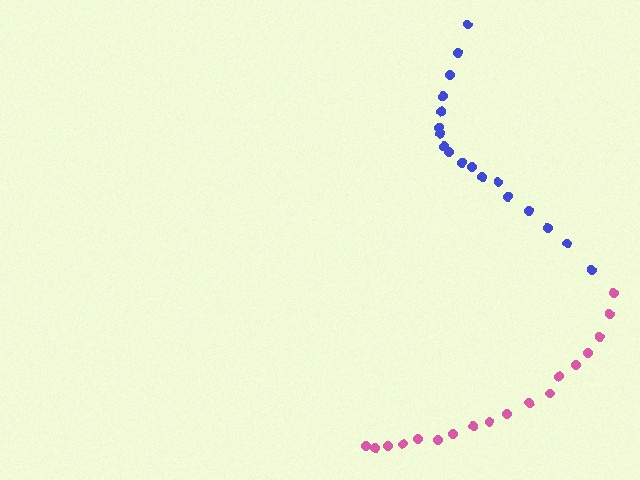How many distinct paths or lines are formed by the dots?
There are 2 distinct paths.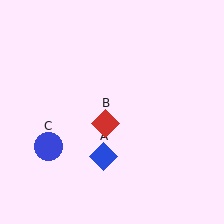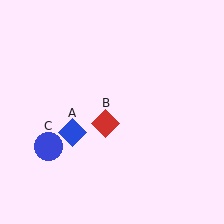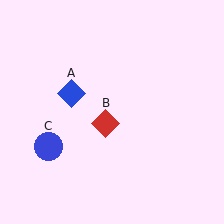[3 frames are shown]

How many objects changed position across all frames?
1 object changed position: blue diamond (object A).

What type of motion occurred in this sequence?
The blue diamond (object A) rotated clockwise around the center of the scene.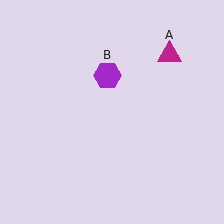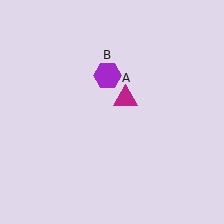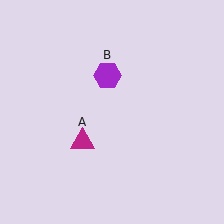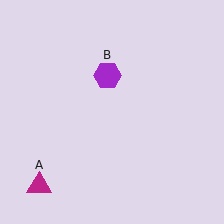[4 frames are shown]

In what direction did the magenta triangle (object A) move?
The magenta triangle (object A) moved down and to the left.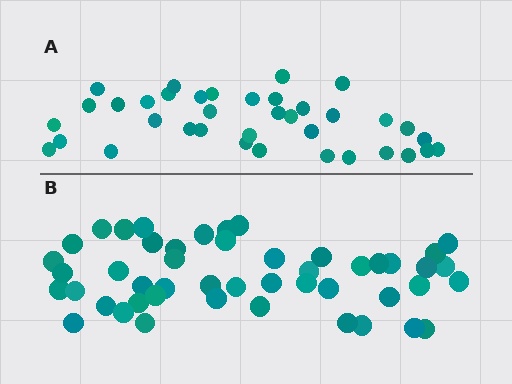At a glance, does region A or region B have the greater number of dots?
Region B (the bottom region) has more dots.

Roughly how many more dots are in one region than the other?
Region B has roughly 12 or so more dots than region A.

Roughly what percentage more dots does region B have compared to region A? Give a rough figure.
About 30% more.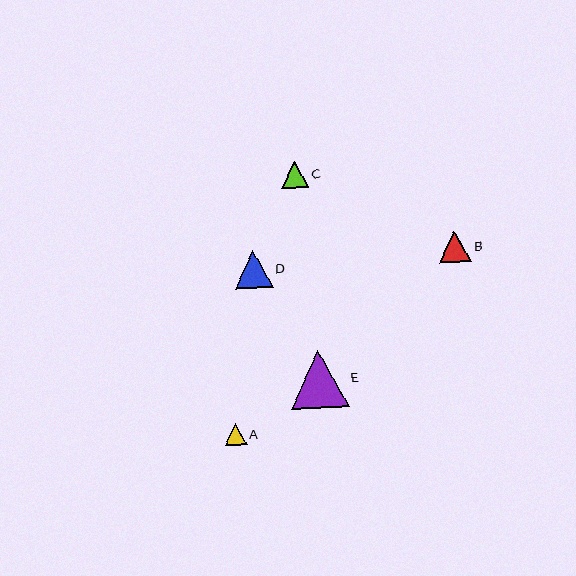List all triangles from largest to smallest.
From largest to smallest: E, D, B, C, A.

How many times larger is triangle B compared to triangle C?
Triangle B is approximately 1.2 times the size of triangle C.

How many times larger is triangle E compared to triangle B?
Triangle E is approximately 1.8 times the size of triangle B.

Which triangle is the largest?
Triangle E is the largest with a size of approximately 58 pixels.